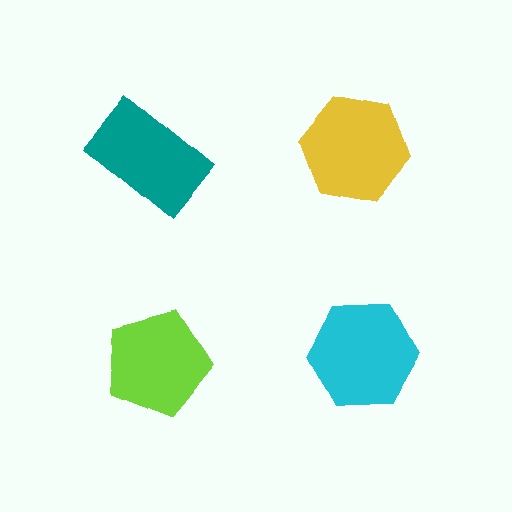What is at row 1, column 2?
A yellow hexagon.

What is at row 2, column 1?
A lime pentagon.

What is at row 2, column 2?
A cyan hexagon.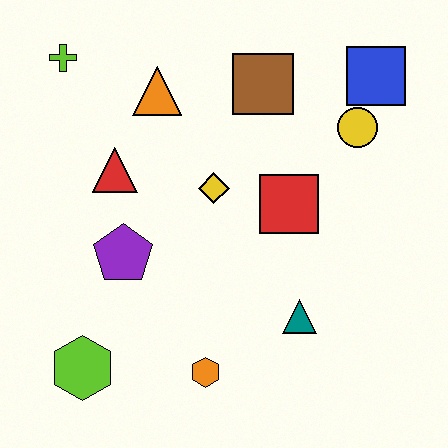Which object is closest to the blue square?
The yellow circle is closest to the blue square.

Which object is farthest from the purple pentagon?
The blue square is farthest from the purple pentagon.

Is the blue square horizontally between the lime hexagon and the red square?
No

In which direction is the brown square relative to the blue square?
The brown square is to the left of the blue square.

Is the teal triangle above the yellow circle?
No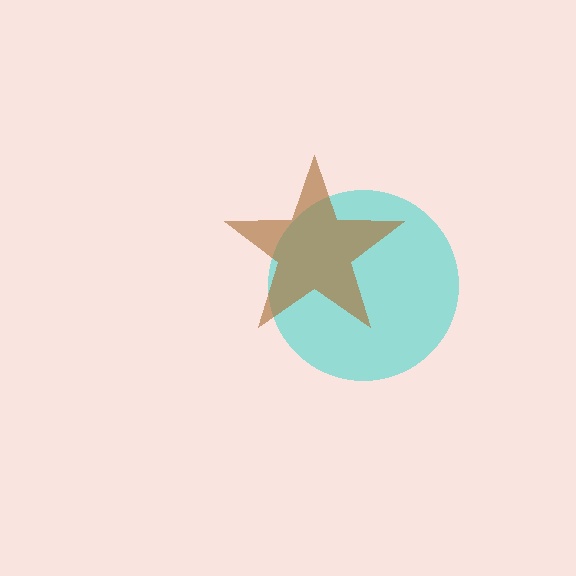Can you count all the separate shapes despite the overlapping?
Yes, there are 2 separate shapes.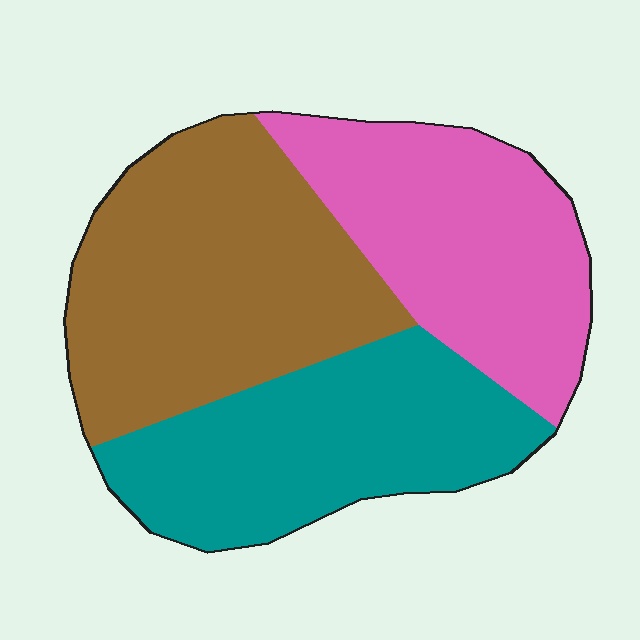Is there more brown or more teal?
Brown.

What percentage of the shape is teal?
Teal covers 31% of the shape.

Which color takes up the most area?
Brown, at roughly 40%.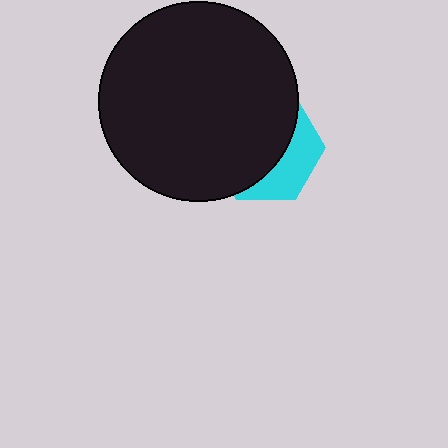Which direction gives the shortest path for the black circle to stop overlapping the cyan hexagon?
Moving toward the upper-left gives the shortest separation.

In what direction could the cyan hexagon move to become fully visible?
The cyan hexagon could move toward the lower-right. That would shift it out from behind the black circle entirely.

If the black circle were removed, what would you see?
You would see the complete cyan hexagon.